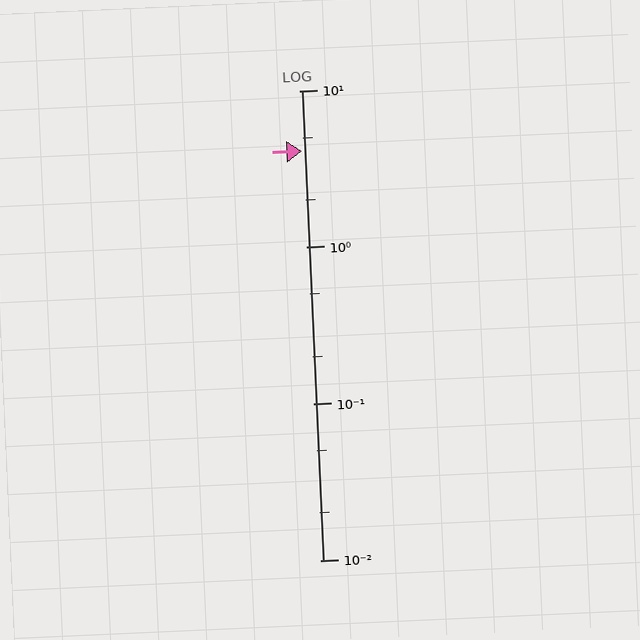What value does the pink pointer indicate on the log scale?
The pointer indicates approximately 4.1.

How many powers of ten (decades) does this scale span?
The scale spans 3 decades, from 0.01 to 10.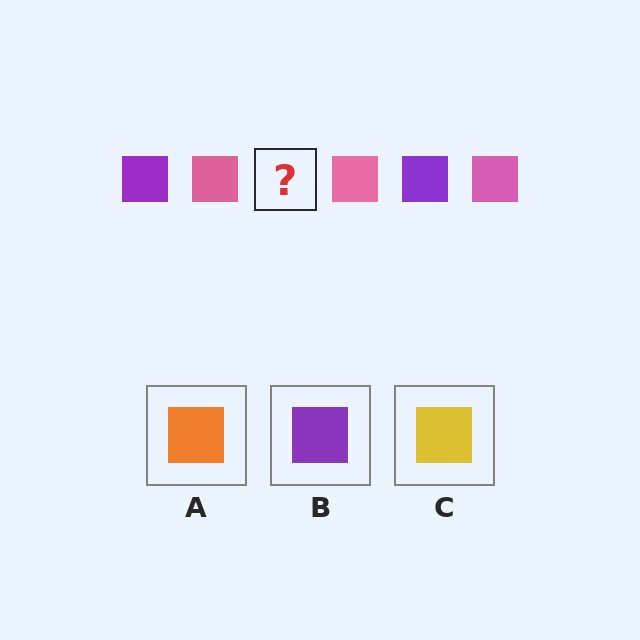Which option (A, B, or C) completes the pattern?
B.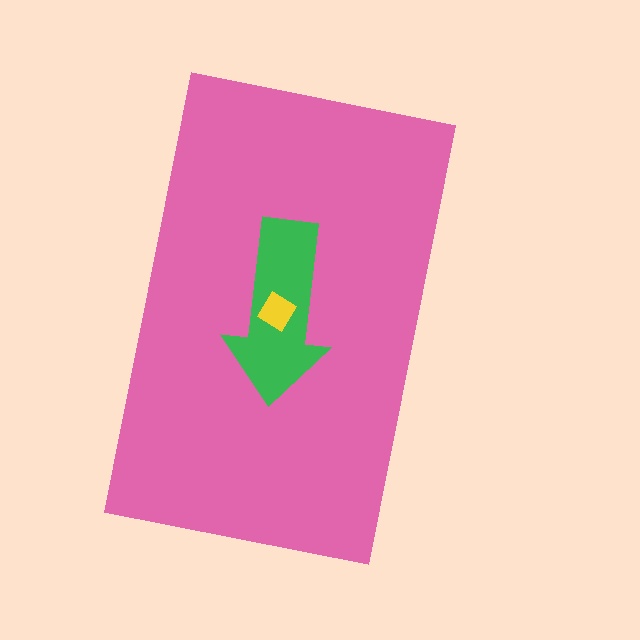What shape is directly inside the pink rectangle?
The green arrow.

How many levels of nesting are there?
3.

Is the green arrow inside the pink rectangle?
Yes.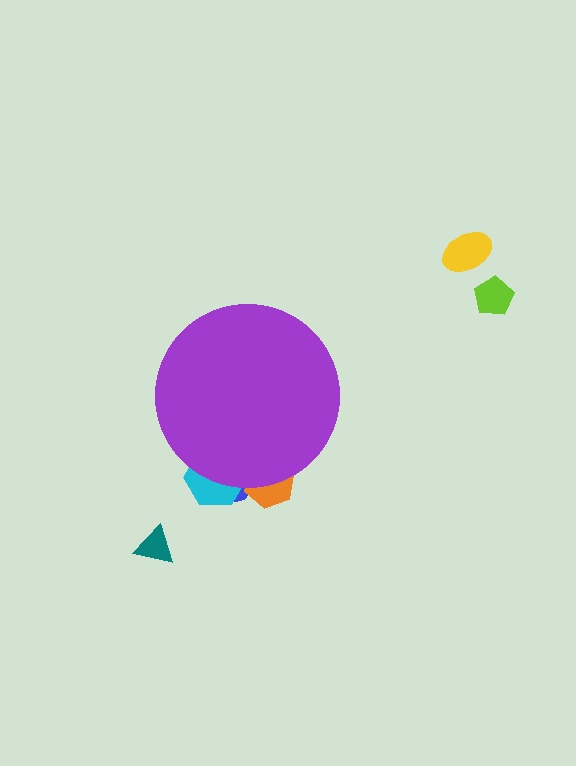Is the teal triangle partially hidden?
No, the teal triangle is fully visible.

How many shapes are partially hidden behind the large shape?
3 shapes are partially hidden.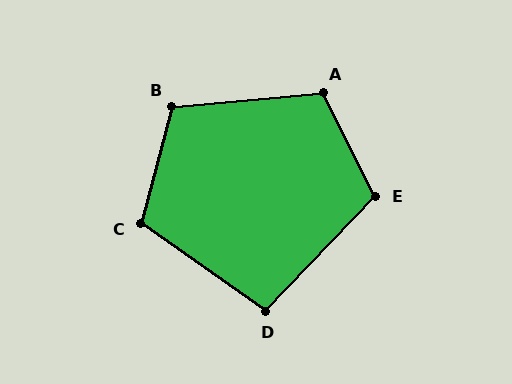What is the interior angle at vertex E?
Approximately 109 degrees (obtuse).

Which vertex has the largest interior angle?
A, at approximately 112 degrees.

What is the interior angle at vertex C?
Approximately 110 degrees (obtuse).